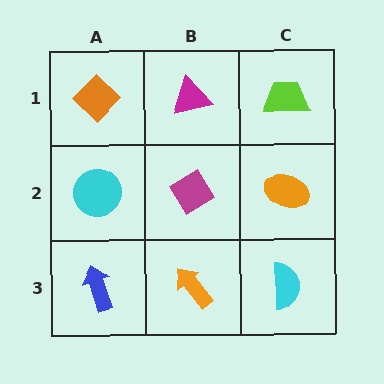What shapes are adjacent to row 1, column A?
A cyan circle (row 2, column A), a magenta triangle (row 1, column B).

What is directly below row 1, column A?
A cyan circle.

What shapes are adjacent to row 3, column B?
A magenta diamond (row 2, column B), a blue arrow (row 3, column A), a cyan semicircle (row 3, column C).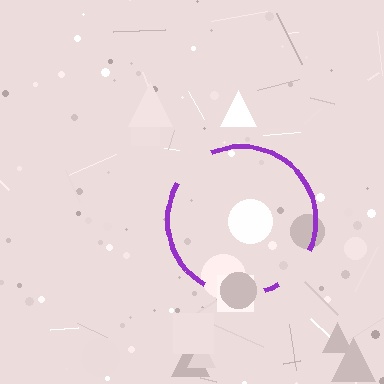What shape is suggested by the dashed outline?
The dashed outline suggests a circle.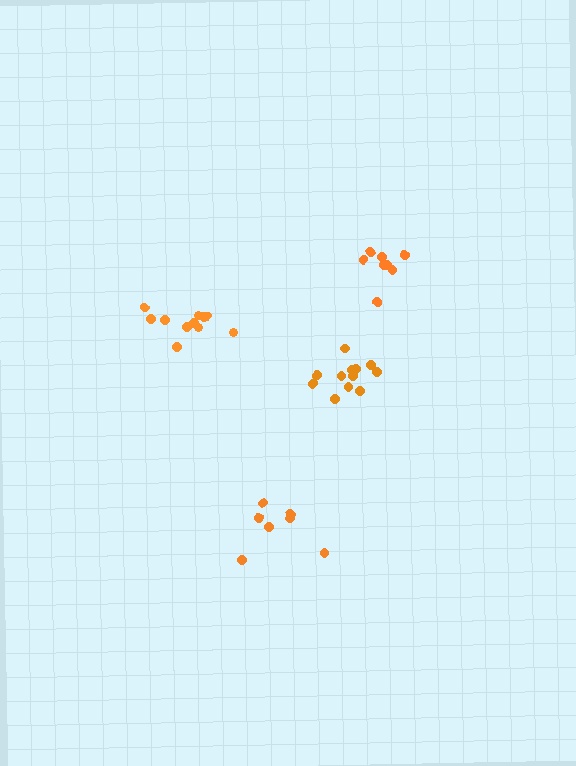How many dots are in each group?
Group 1: 12 dots, Group 2: 11 dots, Group 3: 7 dots, Group 4: 8 dots (38 total).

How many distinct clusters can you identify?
There are 4 distinct clusters.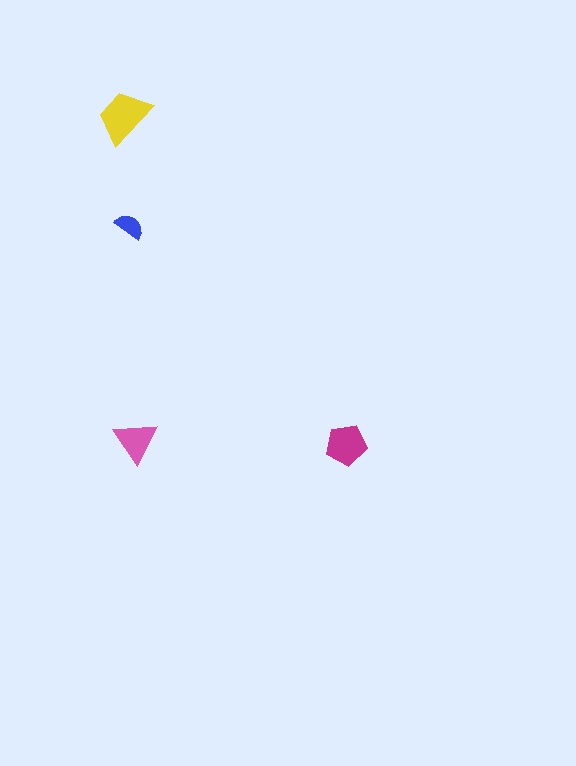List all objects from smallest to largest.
The blue semicircle, the pink triangle, the magenta pentagon, the yellow trapezoid.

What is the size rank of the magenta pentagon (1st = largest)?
2nd.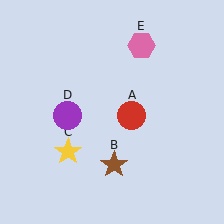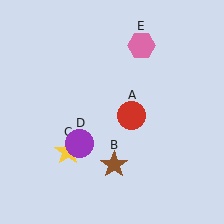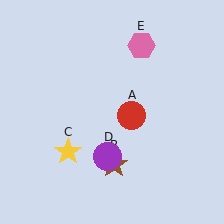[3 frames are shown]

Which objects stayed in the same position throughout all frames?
Red circle (object A) and brown star (object B) and yellow star (object C) and pink hexagon (object E) remained stationary.